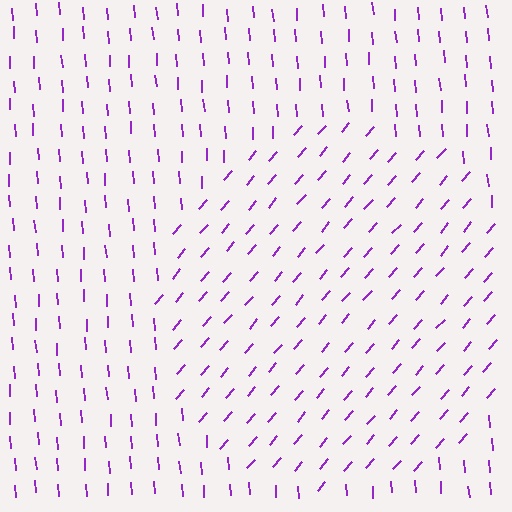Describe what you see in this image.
The image is filled with small purple line segments. A circle region in the image has lines oriented differently from the surrounding lines, creating a visible texture boundary.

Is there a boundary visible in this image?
Yes, there is a texture boundary formed by a change in line orientation.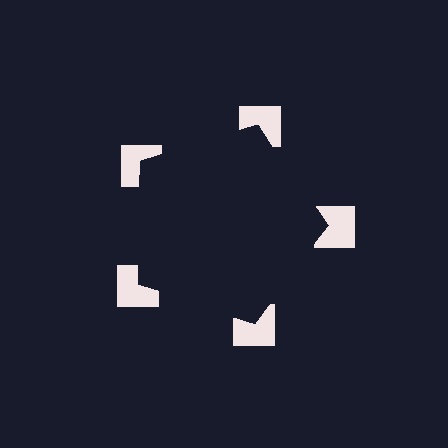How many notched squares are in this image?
There are 5 — one at each vertex of the illusory pentagon.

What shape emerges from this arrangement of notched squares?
An illusory pentagon — its edges are inferred from the aligned wedge cuts in the notched squares, not physically drawn.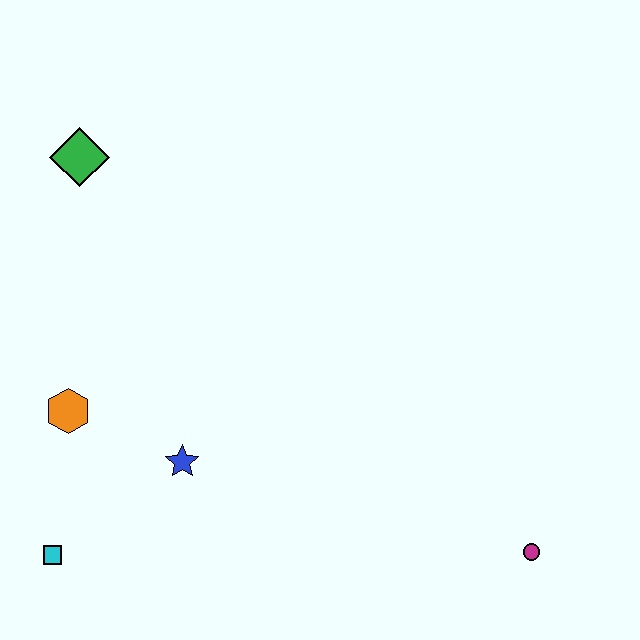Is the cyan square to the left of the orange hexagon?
Yes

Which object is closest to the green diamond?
The orange hexagon is closest to the green diamond.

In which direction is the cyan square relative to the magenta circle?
The cyan square is to the left of the magenta circle.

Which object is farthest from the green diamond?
The magenta circle is farthest from the green diamond.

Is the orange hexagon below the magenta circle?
No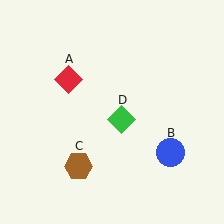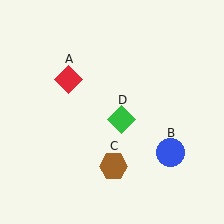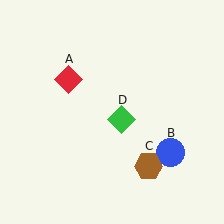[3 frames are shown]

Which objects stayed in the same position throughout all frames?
Red diamond (object A) and blue circle (object B) and green diamond (object D) remained stationary.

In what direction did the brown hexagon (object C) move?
The brown hexagon (object C) moved right.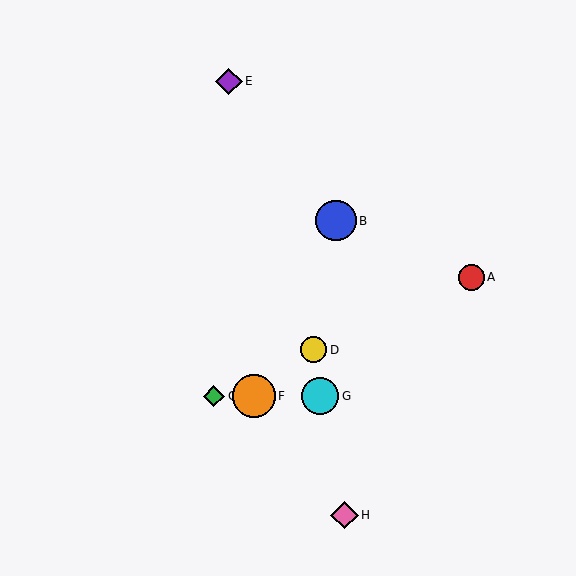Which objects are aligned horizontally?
Objects C, F, G are aligned horizontally.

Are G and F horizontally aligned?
Yes, both are at y≈396.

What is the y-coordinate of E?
Object E is at y≈81.